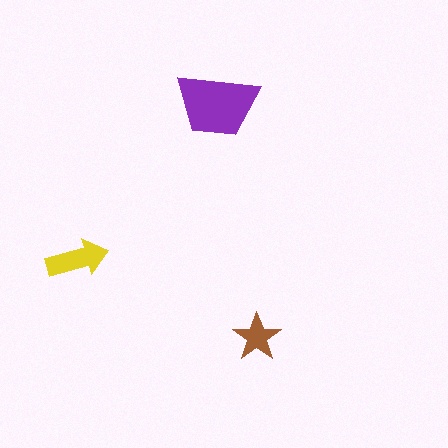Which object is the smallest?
The brown star.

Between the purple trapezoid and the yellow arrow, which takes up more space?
The purple trapezoid.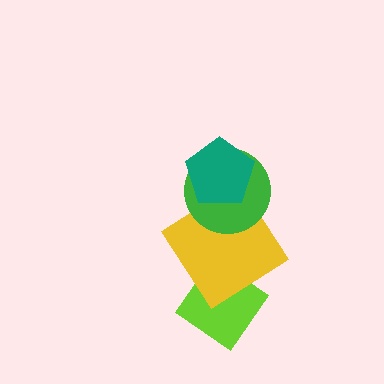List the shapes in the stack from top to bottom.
From top to bottom: the teal pentagon, the green circle, the yellow diamond, the lime diamond.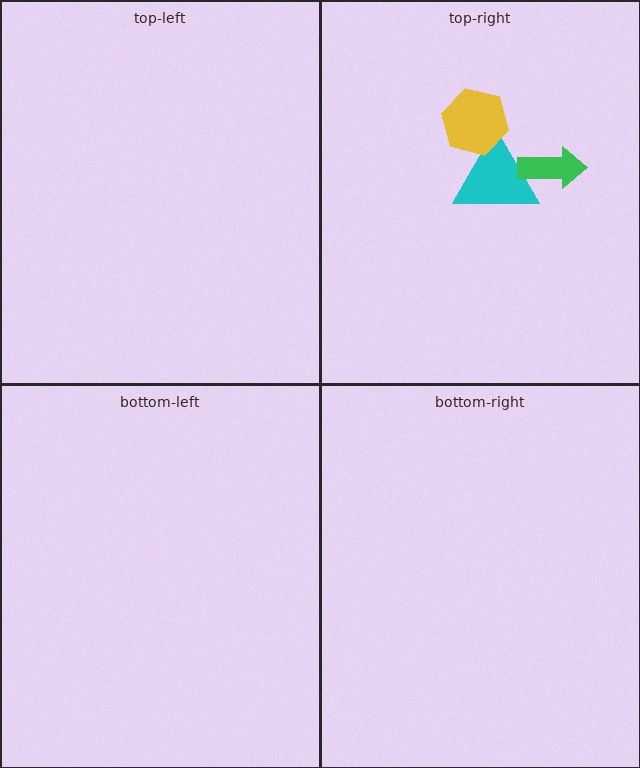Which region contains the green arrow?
The top-right region.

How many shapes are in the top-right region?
3.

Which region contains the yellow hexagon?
The top-right region.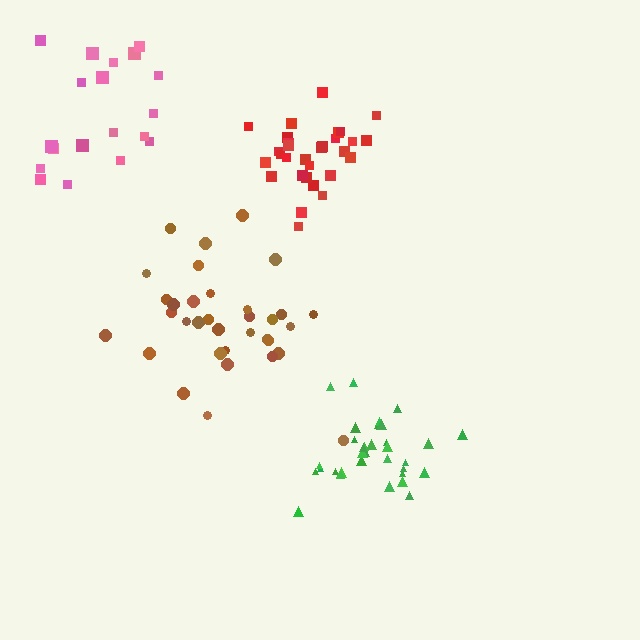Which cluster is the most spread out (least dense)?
Pink.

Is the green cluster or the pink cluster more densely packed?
Green.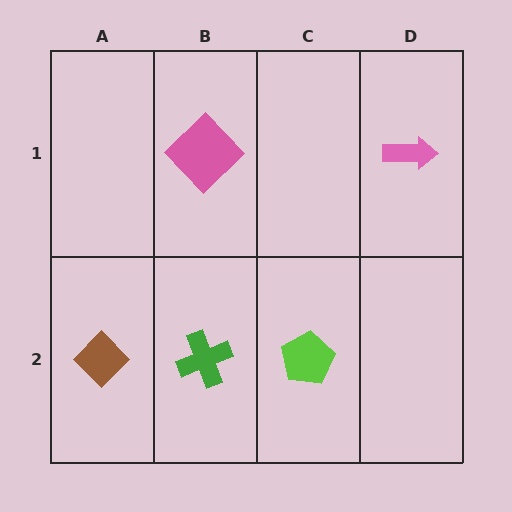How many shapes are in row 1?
2 shapes.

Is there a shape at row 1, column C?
No, that cell is empty.